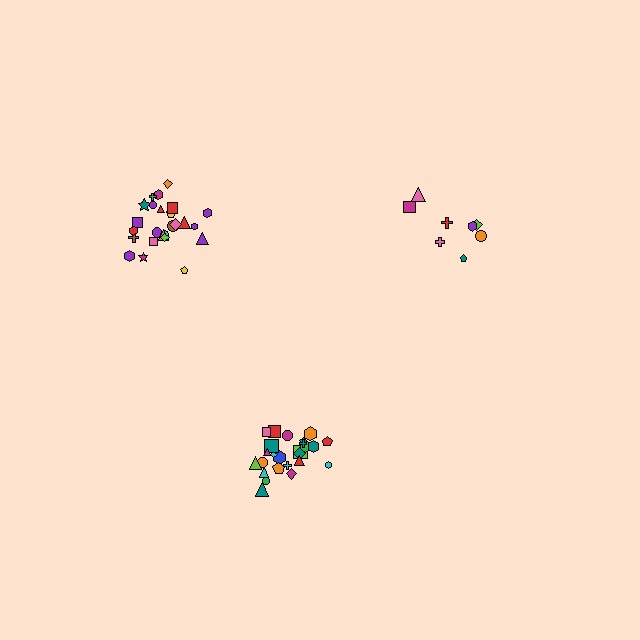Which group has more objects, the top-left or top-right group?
The top-left group.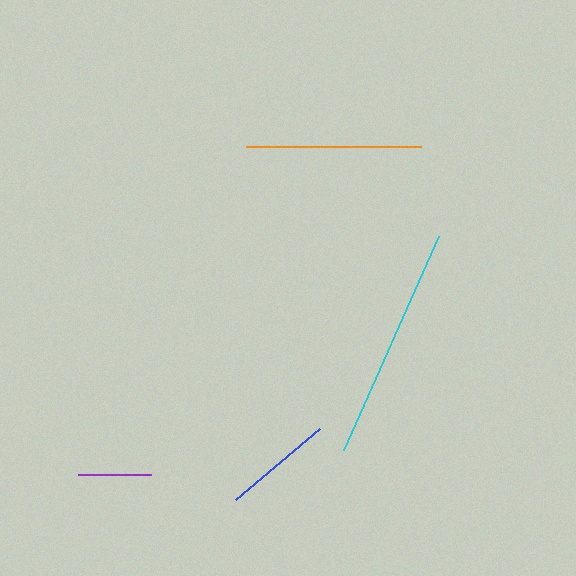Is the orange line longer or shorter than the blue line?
The orange line is longer than the blue line.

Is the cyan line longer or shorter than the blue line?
The cyan line is longer than the blue line.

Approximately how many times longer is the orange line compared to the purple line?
The orange line is approximately 2.4 times the length of the purple line.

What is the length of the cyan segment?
The cyan segment is approximately 234 pixels long.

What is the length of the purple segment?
The purple segment is approximately 73 pixels long.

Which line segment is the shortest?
The purple line is the shortest at approximately 73 pixels.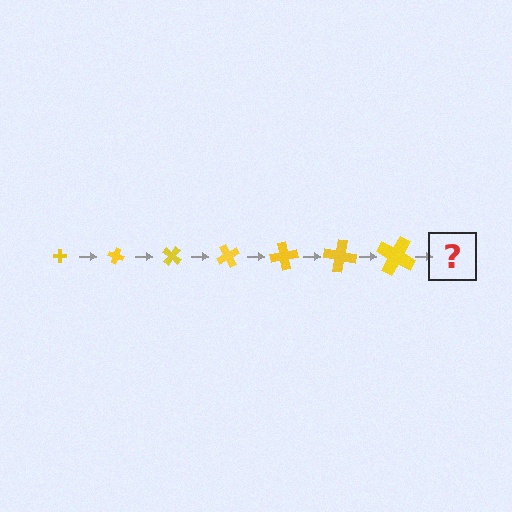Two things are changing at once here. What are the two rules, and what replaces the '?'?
The two rules are that the cross grows larger each step and it rotates 20 degrees each step. The '?' should be a cross, larger than the previous one and rotated 140 degrees from the start.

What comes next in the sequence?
The next element should be a cross, larger than the previous one and rotated 140 degrees from the start.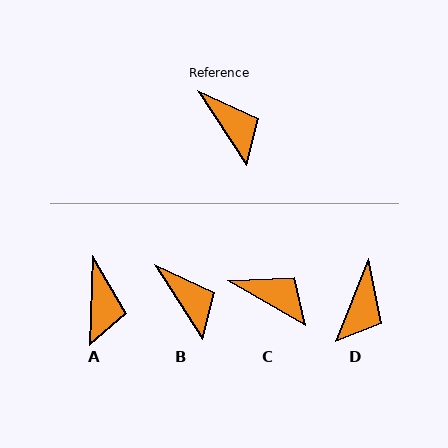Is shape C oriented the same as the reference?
No, it is off by about 28 degrees.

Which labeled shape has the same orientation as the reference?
B.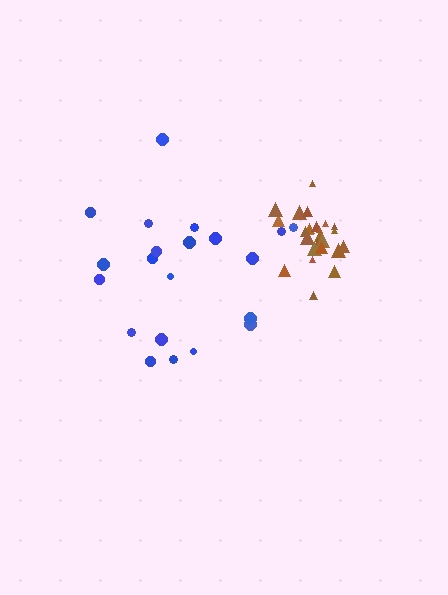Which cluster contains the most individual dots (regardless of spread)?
Brown (27).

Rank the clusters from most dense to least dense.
brown, blue.